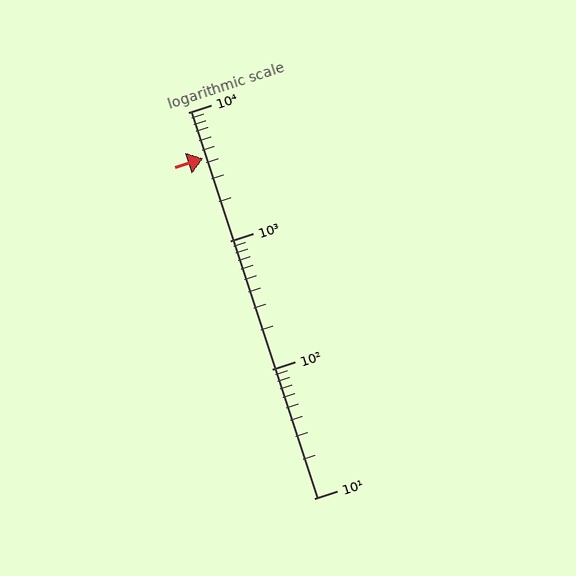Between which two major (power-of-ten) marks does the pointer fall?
The pointer is between 1000 and 10000.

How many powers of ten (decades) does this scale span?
The scale spans 3 decades, from 10 to 10000.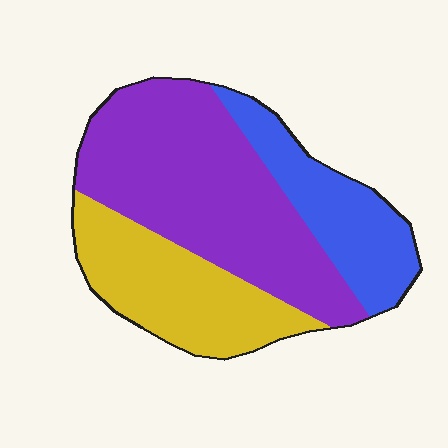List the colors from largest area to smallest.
From largest to smallest: purple, yellow, blue.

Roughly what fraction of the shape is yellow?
Yellow takes up about one quarter (1/4) of the shape.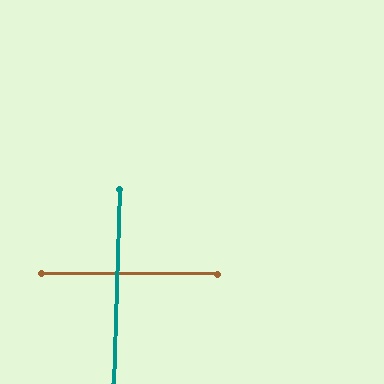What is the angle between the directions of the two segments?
Approximately 89 degrees.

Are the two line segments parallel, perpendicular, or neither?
Perpendicular — they meet at approximately 89°.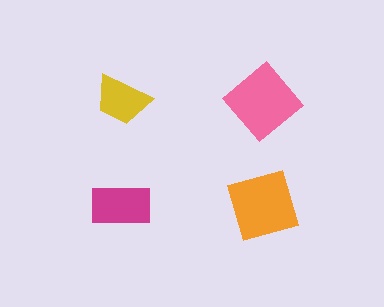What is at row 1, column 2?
A pink diamond.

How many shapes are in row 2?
2 shapes.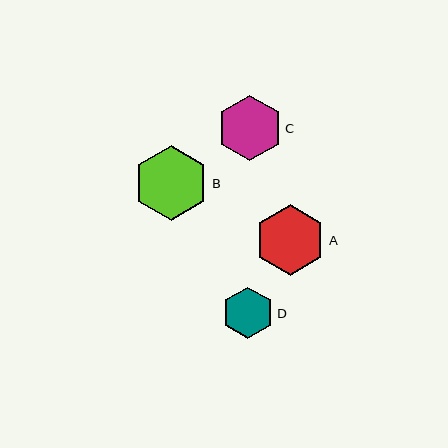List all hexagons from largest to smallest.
From largest to smallest: B, A, C, D.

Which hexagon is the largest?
Hexagon B is the largest with a size of approximately 75 pixels.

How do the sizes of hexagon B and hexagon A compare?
Hexagon B and hexagon A are approximately the same size.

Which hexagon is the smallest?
Hexagon D is the smallest with a size of approximately 51 pixels.